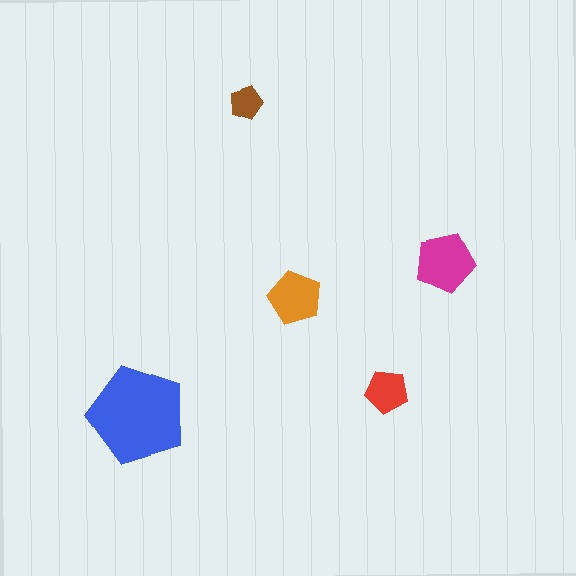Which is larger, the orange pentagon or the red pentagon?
The orange one.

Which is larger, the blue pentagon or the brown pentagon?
The blue one.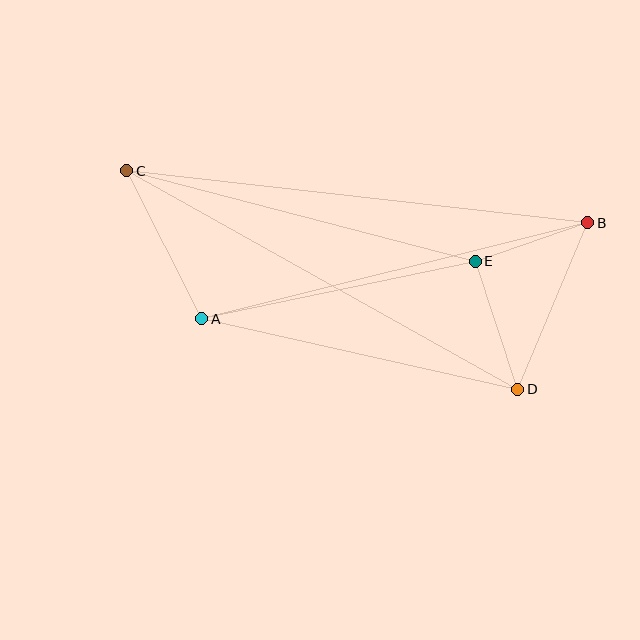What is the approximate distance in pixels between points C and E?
The distance between C and E is approximately 360 pixels.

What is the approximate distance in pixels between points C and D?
The distance between C and D is approximately 448 pixels.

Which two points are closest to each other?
Points B and E are closest to each other.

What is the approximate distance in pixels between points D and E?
The distance between D and E is approximately 135 pixels.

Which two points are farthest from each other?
Points B and C are farthest from each other.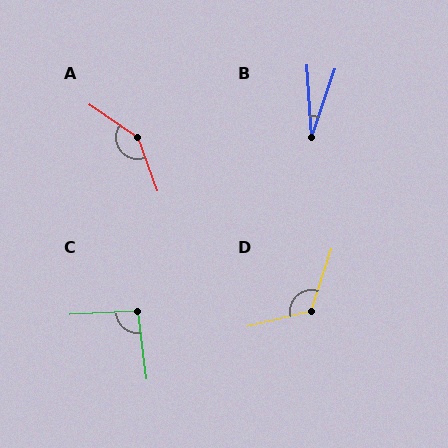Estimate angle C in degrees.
Approximately 94 degrees.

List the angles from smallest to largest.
B (23°), C (94°), D (122°), A (144°).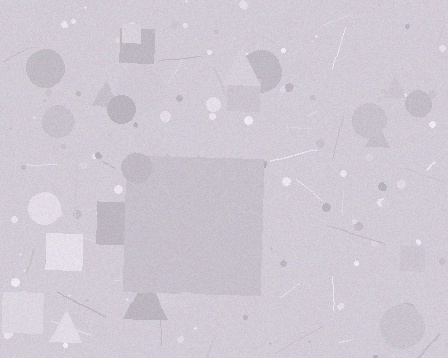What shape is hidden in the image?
A square is hidden in the image.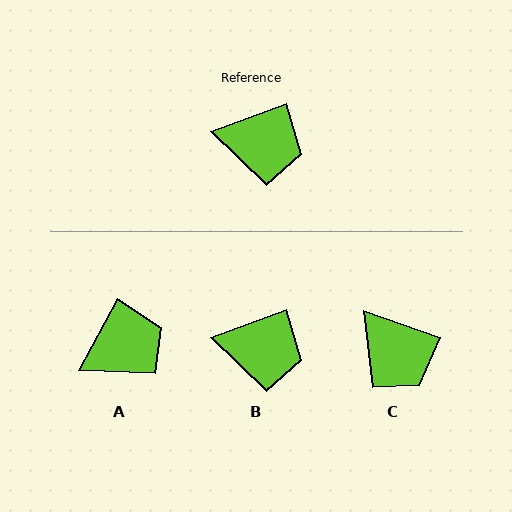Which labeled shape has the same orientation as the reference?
B.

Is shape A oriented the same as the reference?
No, it is off by about 41 degrees.